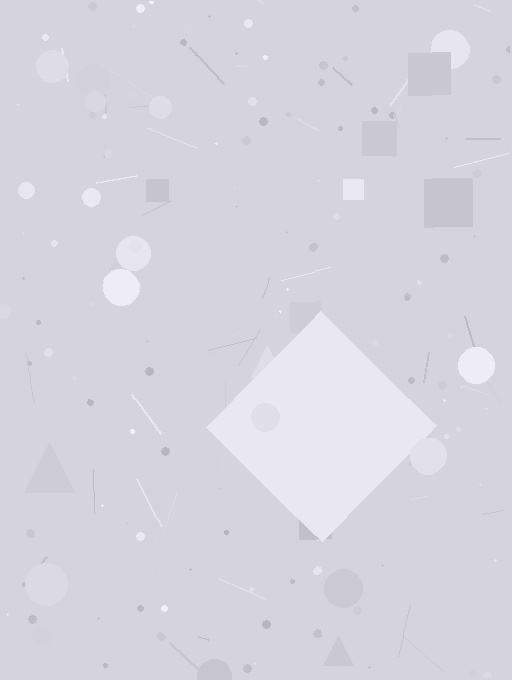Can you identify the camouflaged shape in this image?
The camouflaged shape is a diamond.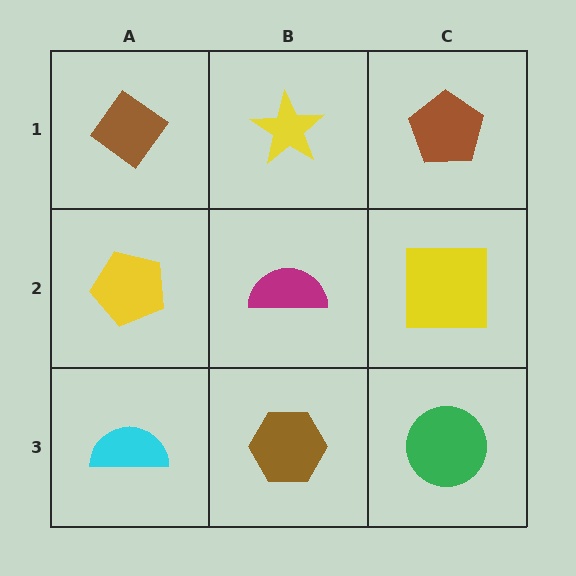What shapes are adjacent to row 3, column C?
A yellow square (row 2, column C), a brown hexagon (row 3, column B).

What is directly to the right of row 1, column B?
A brown pentagon.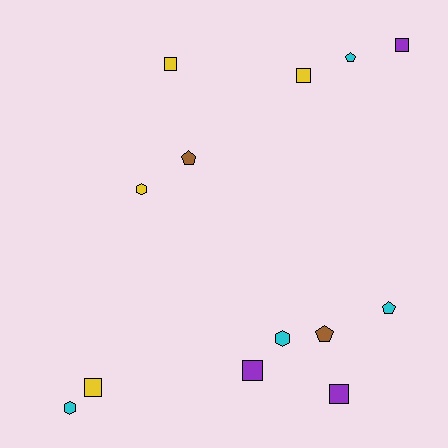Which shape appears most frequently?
Square, with 6 objects.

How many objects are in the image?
There are 13 objects.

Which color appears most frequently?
Cyan, with 4 objects.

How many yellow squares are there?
There are 3 yellow squares.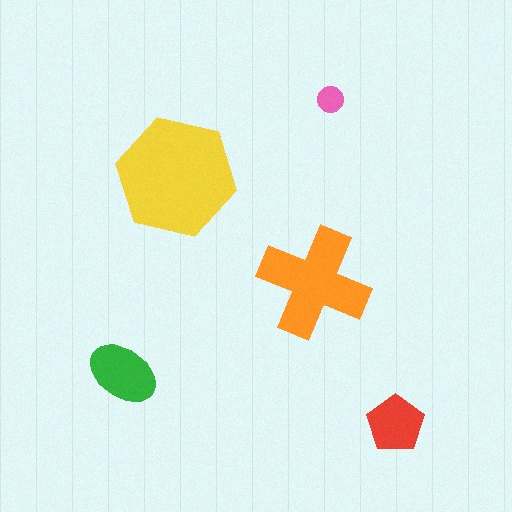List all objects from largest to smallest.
The yellow hexagon, the orange cross, the green ellipse, the red pentagon, the pink circle.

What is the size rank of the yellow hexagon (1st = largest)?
1st.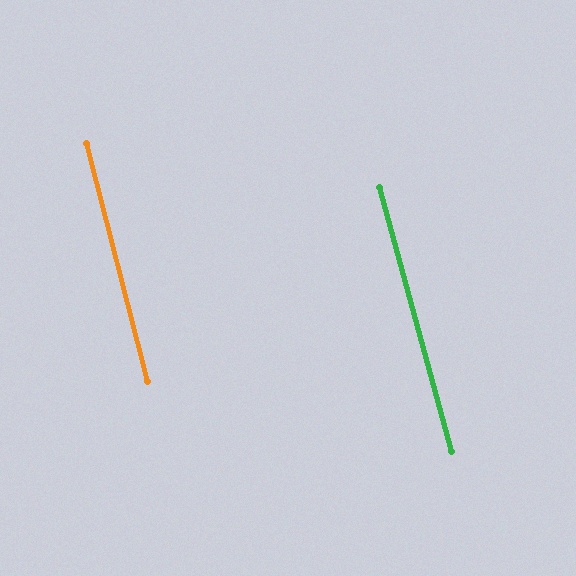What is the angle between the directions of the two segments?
Approximately 1 degree.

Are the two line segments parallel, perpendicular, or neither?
Parallel — their directions differ by only 1.0°.